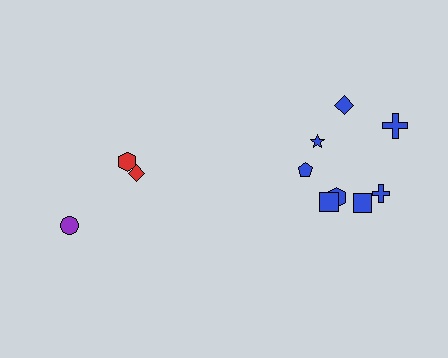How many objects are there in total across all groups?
There are 11 objects.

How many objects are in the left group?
There are 3 objects.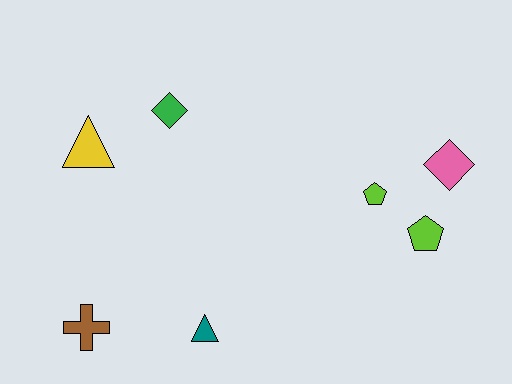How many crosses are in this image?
There is 1 cross.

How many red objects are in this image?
There are no red objects.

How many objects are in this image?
There are 7 objects.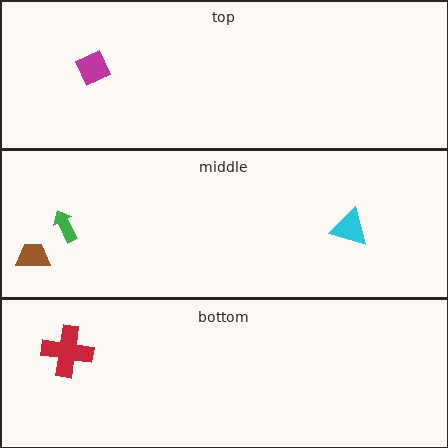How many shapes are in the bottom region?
1.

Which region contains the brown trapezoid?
The middle region.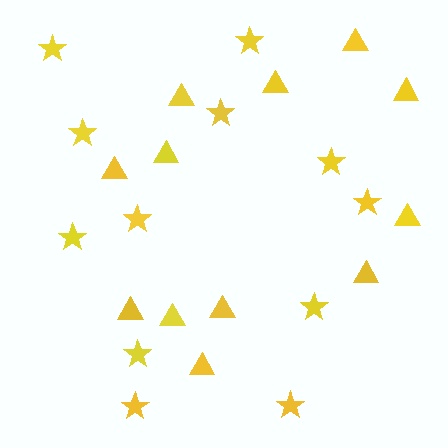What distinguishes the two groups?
There are 2 groups: one group of triangles (12) and one group of stars (12).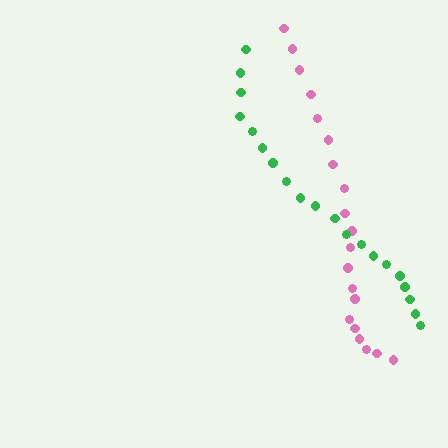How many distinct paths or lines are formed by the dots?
There are 2 distinct paths.